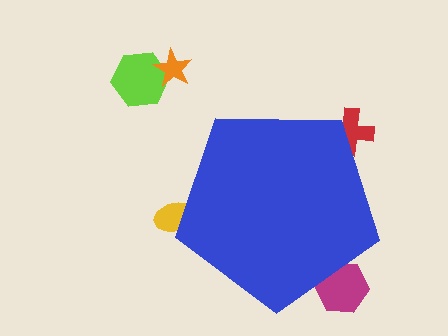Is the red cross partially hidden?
Yes, the red cross is partially hidden behind the blue pentagon.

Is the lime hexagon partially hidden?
No, the lime hexagon is fully visible.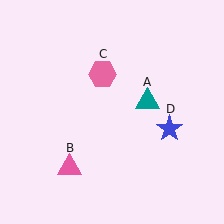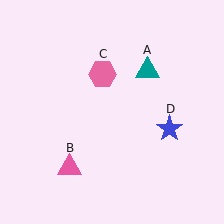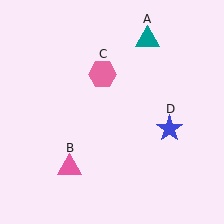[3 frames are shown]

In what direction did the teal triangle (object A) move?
The teal triangle (object A) moved up.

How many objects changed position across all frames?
1 object changed position: teal triangle (object A).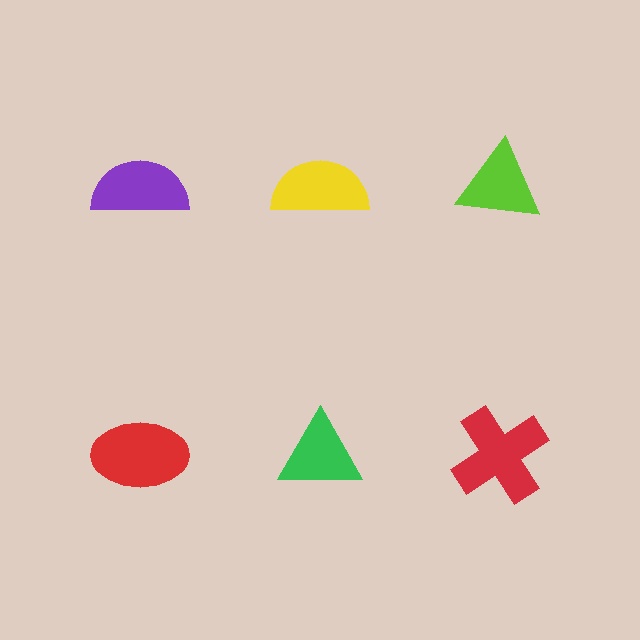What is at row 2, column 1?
A red ellipse.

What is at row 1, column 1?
A purple semicircle.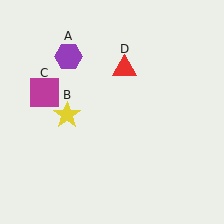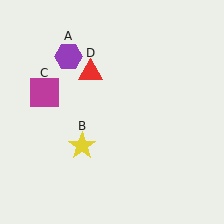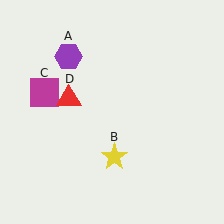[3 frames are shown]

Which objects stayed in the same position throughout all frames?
Purple hexagon (object A) and magenta square (object C) remained stationary.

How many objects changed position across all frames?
2 objects changed position: yellow star (object B), red triangle (object D).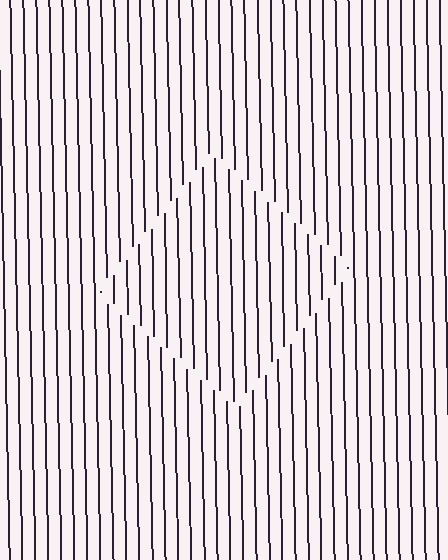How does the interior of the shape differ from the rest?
The interior of the shape contains the same grating, shifted by half a period — the contour is defined by the phase discontinuity where line-ends from the inner and outer gratings abut.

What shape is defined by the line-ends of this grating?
An illusory square. The interior of the shape contains the same grating, shifted by half a period — the contour is defined by the phase discontinuity where line-ends from the inner and outer gratings abut.